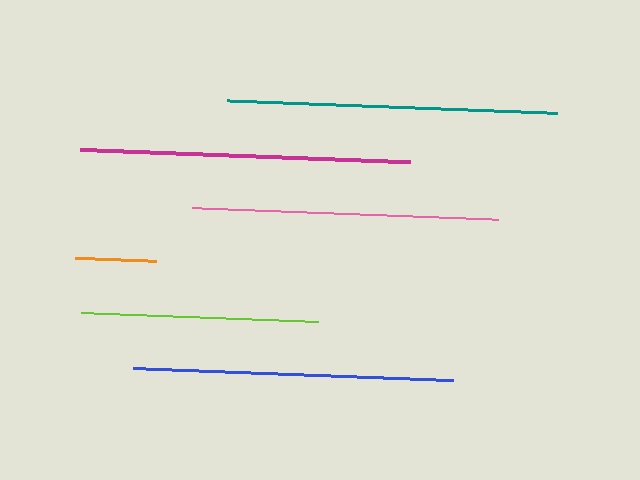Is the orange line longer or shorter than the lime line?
The lime line is longer than the orange line.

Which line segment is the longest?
The magenta line is the longest at approximately 331 pixels.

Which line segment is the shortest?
The orange line is the shortest at approximately 81 pixels.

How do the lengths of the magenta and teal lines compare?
The magenta and teal lines are approximately the same length.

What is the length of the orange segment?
The orange segment is approximately 81 pixels long.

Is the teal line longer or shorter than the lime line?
The teal line is longer than the lime line.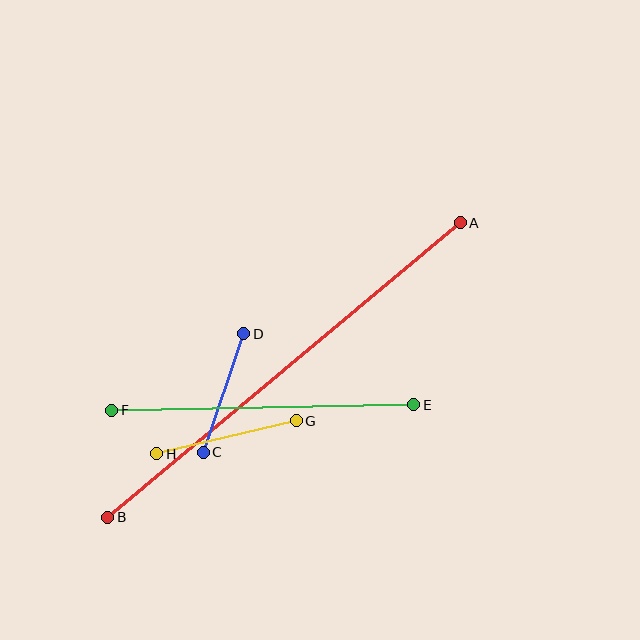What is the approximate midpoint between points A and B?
The midpoint is at approximately (284, 370) pixels.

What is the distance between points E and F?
The distance is approximately 302 pixels.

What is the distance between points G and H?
The distance is approximately 143 pixels.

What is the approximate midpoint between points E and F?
The midpoint is at approximately (263, 407) pixels.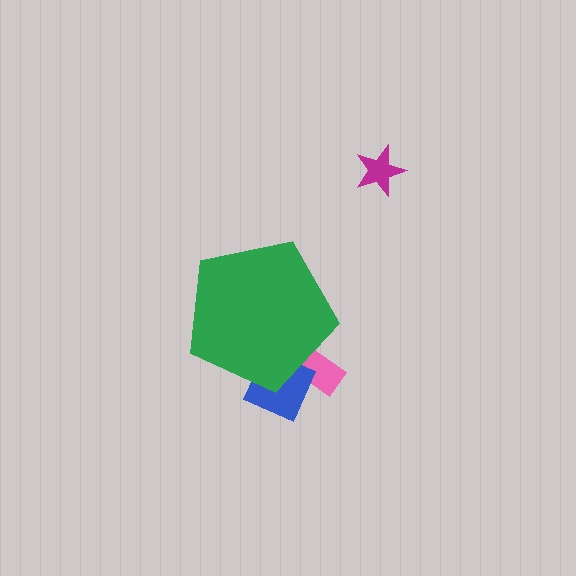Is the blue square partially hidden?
Yes, the blue square is partially hidden behind the green pentagon.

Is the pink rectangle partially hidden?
Yes, the pink rectangle is partially hidden behind the green pentagon.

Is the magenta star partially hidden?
No, the magenta star is fully visible.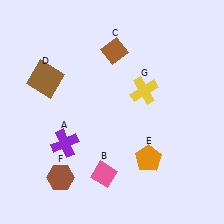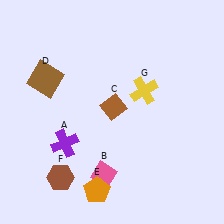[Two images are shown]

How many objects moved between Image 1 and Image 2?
2 objects moved between the two images.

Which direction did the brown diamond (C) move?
The brown diamond (C) moved down.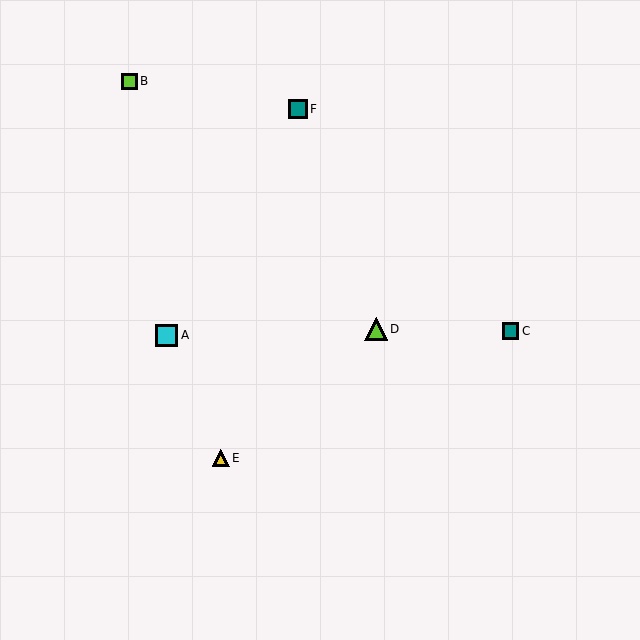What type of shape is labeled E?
Shape E is a yellow triangle.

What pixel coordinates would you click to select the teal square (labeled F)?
Click at (298, 109) to select the teal square F.